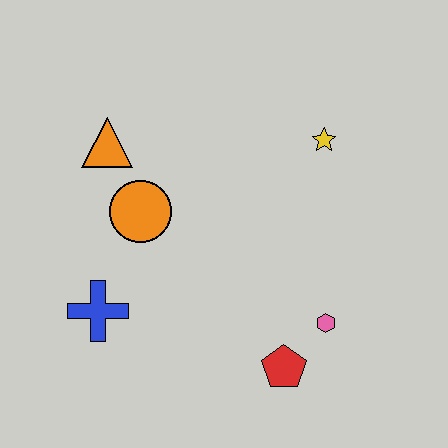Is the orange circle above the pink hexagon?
Yes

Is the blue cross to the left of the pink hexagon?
Yes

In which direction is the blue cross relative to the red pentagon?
The blue cross is to the left of the red pentagon.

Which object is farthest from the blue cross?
The yellow star is farthest from the blue cross.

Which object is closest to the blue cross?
The orange circle is closest to the blue cross.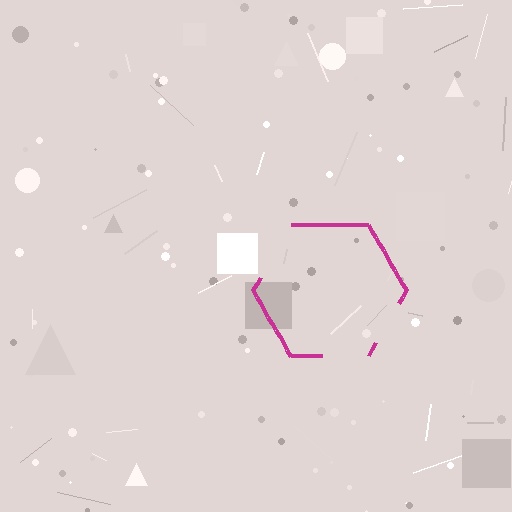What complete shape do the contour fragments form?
The contour fragments form a hexagon.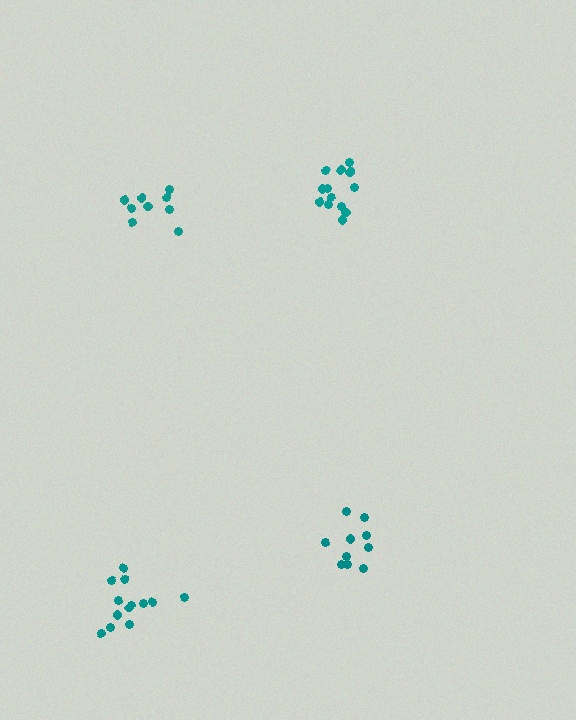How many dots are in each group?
Group 1: 10 dots, Group 2: 13 dots, Group 3: 9 dots, Group 4: 13 dots (45 total).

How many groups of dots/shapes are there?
There are 4 groups.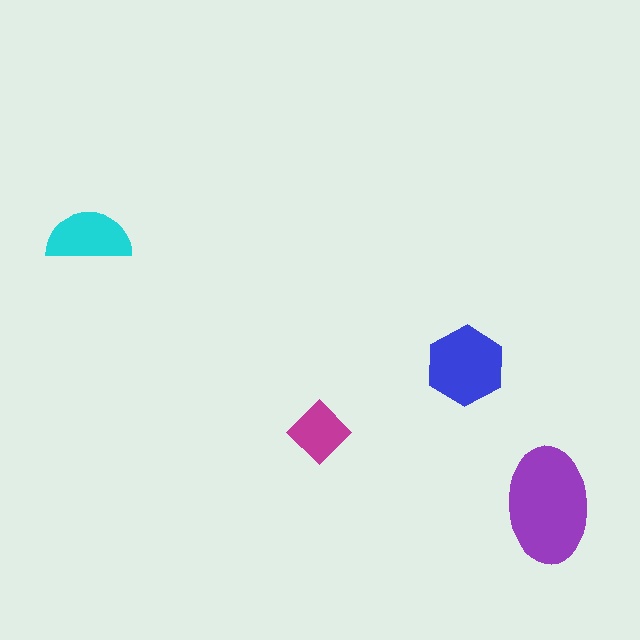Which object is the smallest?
The magenta diamond.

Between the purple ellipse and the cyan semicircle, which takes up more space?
The purple ellipse.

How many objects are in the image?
There are 4 objects in the image.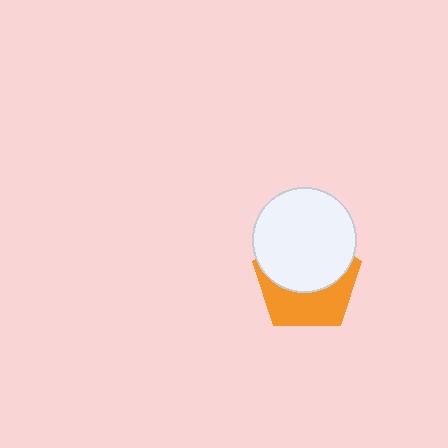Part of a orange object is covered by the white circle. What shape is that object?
It is a pentagon.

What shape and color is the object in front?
The object in front is a white circle.